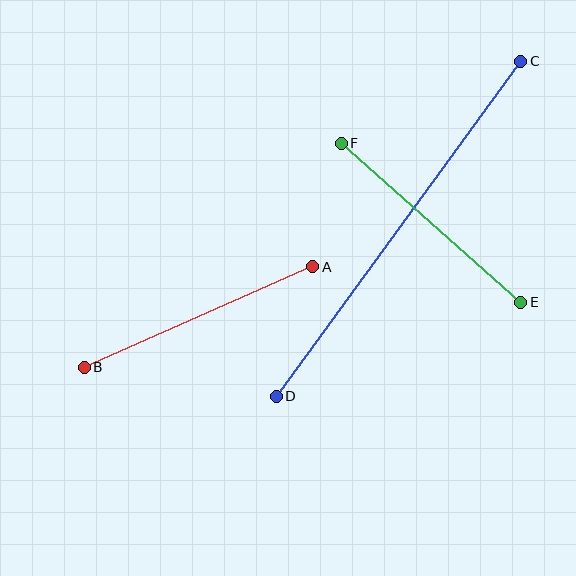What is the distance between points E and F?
The distance is approximately 240 pixels.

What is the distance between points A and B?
The distance is approximately 250 pixels.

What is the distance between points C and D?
The distance is approximately 415 pixels.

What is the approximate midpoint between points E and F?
The midpoint is at approximately (431, 223) pixels.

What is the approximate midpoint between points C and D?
The midpoint is at approximately (398, 229) pixels.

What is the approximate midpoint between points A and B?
The midpoint is at approximately (198, 317) pixels.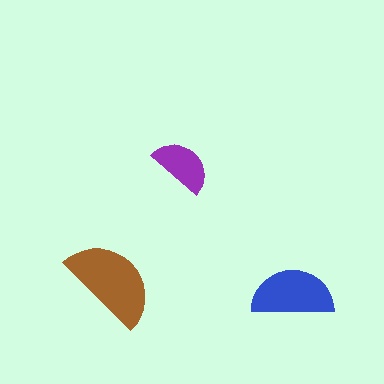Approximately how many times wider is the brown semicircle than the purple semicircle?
About 1.5 times wider.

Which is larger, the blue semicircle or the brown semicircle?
The brown one.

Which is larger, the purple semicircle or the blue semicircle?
The blue one.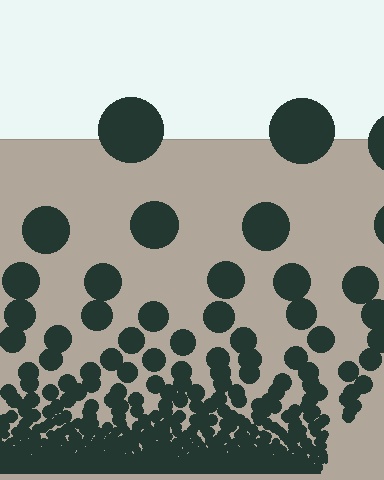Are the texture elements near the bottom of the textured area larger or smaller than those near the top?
Smaller. The gradient is inverted — elements near the bottom are smaller and denser.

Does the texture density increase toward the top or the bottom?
Density increases toward the bottom.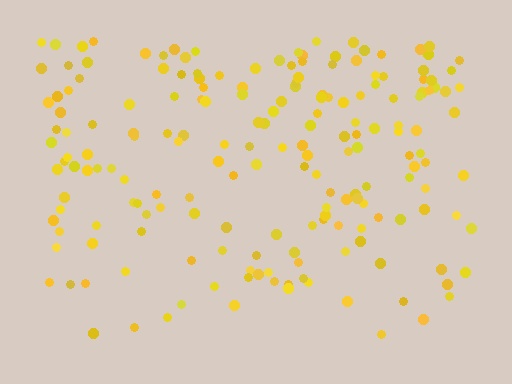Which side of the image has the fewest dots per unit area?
The bottom.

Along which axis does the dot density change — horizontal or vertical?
Vertical.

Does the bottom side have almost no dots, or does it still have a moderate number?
Still a moderate number, just noticeably fewer than the top.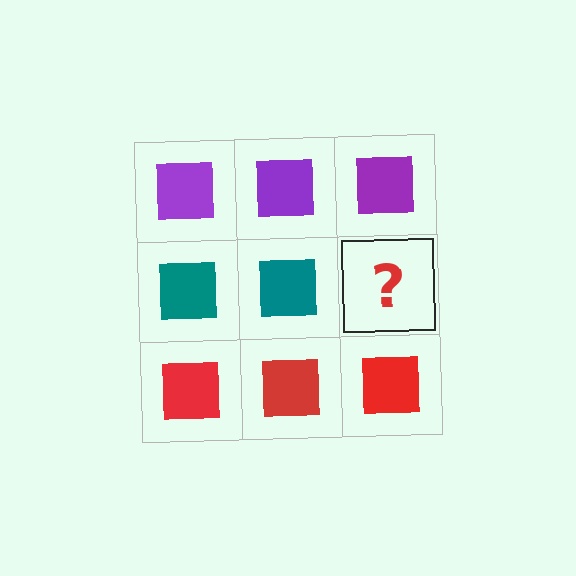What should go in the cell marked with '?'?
The missing cell should contain a teal square.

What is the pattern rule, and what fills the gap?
The rule is that each row has a consistent color. The gap should be filled with a teal square.